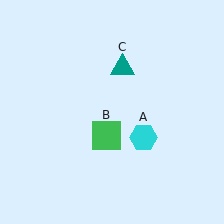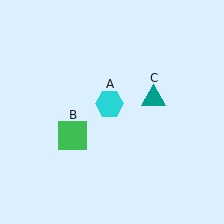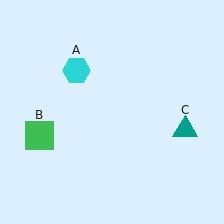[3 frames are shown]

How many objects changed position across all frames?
3 objects changed position: cyan hexagon (object A), green square (object B), teal triangle (object C).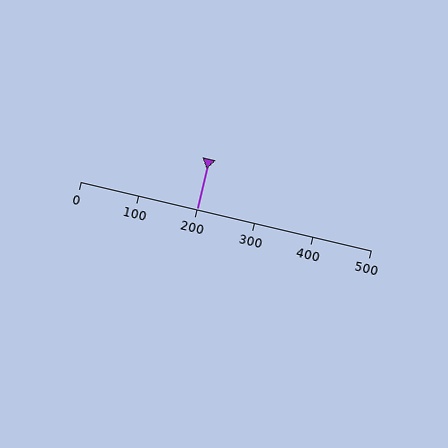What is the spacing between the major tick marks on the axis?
The major ticks are spaced 100 apart.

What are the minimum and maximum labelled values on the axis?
The axis runs from 0 to 500.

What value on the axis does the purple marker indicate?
The marker indicates approximately 200.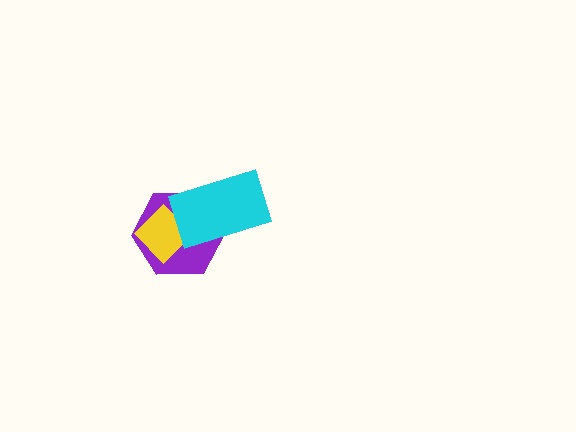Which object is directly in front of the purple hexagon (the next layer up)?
The yellow diamond is directly in front of the purple hexagon.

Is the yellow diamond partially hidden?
Yes, it is partially covered by another shape.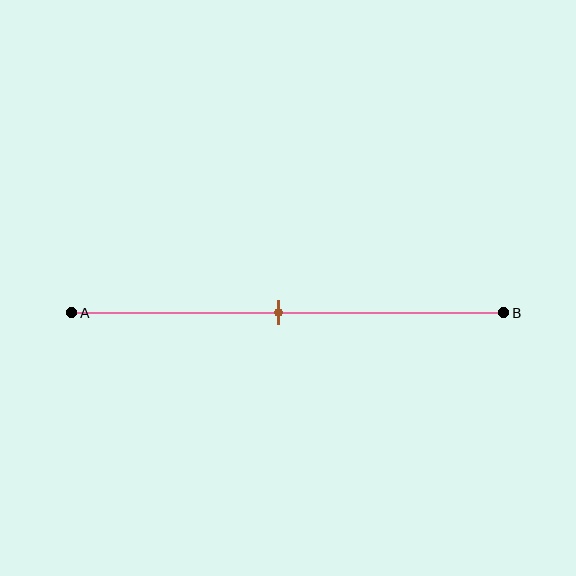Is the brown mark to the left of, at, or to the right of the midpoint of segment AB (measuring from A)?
The brown mark is approximately at the midpoint of segment AB.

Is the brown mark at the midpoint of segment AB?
Yes, the mark is approximately at the midpoint.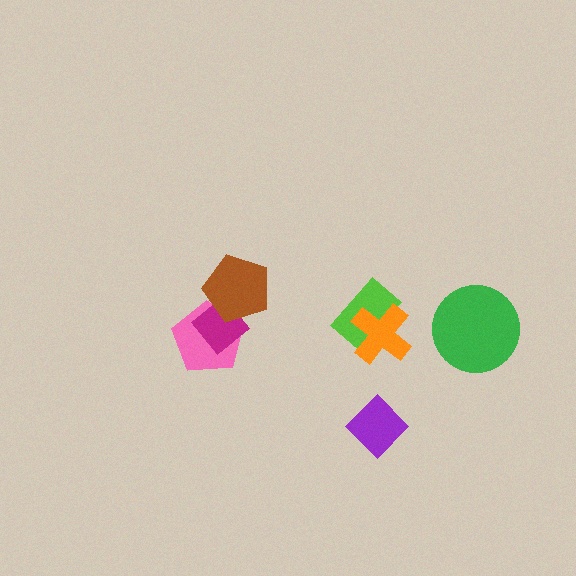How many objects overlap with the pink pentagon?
2 objects overlap with the pink pentagon.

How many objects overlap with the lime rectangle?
1 object overlaps with the lime rectangle.